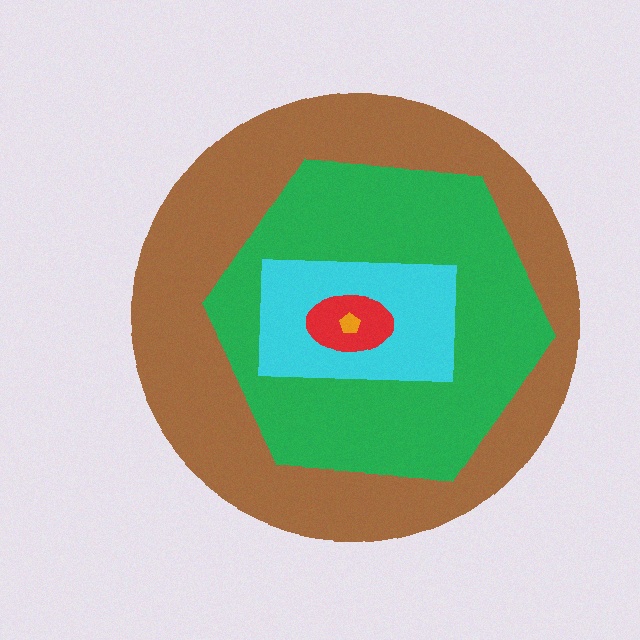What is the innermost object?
The orange pentagon.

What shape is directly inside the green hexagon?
The cyan rectangle.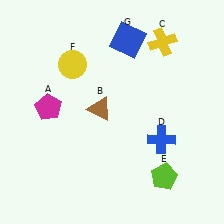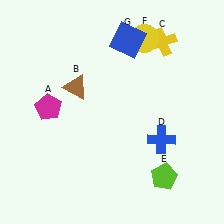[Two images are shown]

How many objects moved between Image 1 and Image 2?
2 objects moved between the two images.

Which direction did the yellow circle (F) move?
The yellow circle (F) moved right.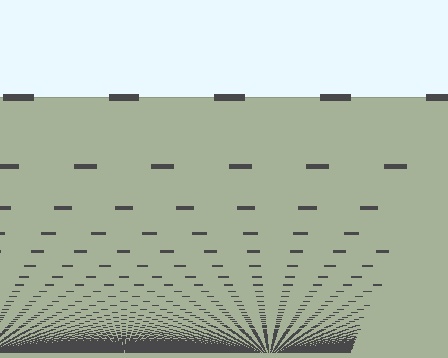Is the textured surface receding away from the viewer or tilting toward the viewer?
The surface appears to tilt toward the viewer. Texture elements get larger and sparser toward the top.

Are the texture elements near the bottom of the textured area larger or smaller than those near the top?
Smaller. The gradient is inverted — elements near the bottom are smaller and denser.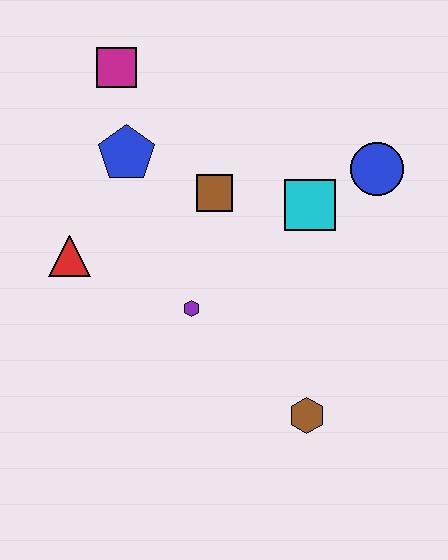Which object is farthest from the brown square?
The brown hexagon is farthest from the brown square.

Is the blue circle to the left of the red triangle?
No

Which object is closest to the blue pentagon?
The magenta square is closest to the blue pentagon.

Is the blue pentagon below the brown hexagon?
No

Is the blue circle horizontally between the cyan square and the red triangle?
No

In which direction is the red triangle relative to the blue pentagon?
The red triangle is below the blue pentagon.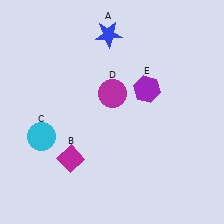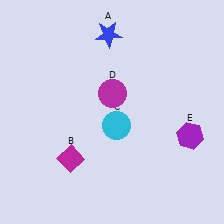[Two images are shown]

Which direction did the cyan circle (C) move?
The cyan circle (C) moved right.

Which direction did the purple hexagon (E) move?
The purple hexagon (E) moved down.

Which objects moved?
The objects that moved are: the cyan circle (C), the purple hexagon (E).